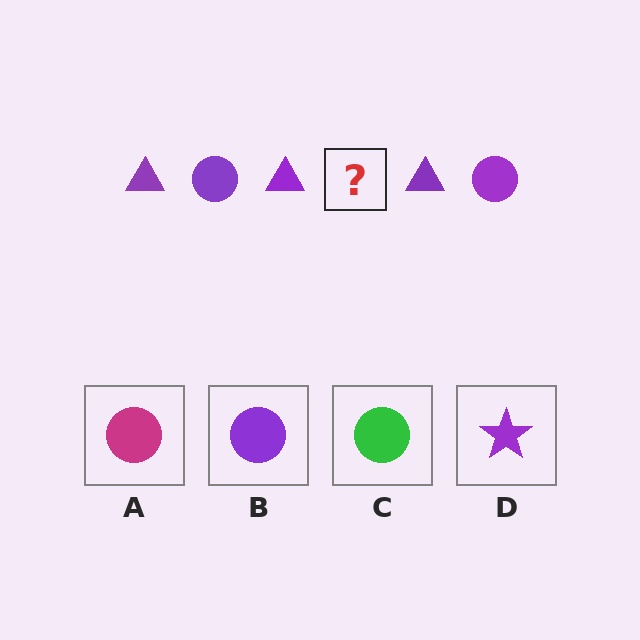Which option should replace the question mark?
Option B.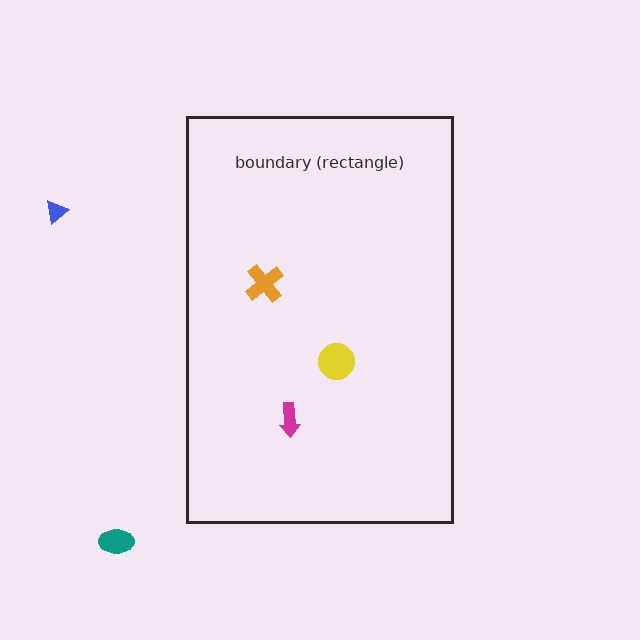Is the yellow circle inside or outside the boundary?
Inside.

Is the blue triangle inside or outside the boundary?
Outside.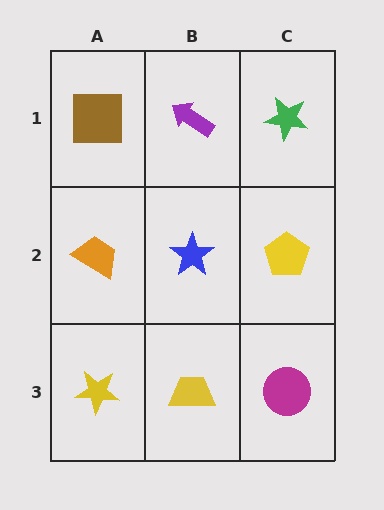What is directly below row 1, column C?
A yellow pentagon.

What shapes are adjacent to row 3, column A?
An orange trapezoid (row 2, column A), a yellow trapezoid (row 3, column B).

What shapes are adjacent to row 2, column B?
A purple arrow (row 1, column B), a yellow trapezoid (row 3, column B), an orange trapezoid (row 2, column A), a yellow pentagon (row 2, column C).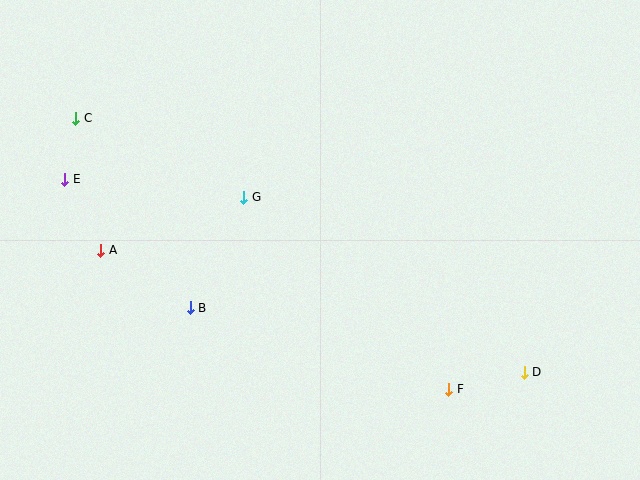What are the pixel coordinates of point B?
Point B is at (190, 308).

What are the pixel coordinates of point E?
Point E is at (65, 179).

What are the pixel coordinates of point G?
Point G is at (244, 197).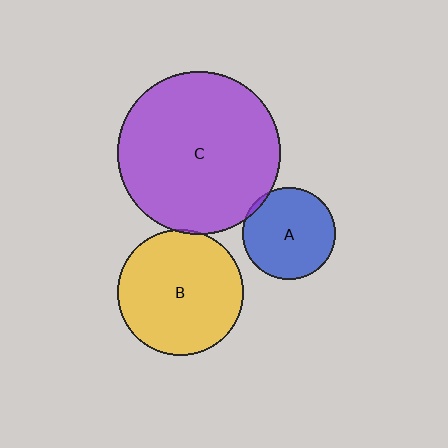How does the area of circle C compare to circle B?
Approximately 1.7 times.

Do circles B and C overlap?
Yes.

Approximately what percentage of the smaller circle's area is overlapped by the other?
Approximately 5%.